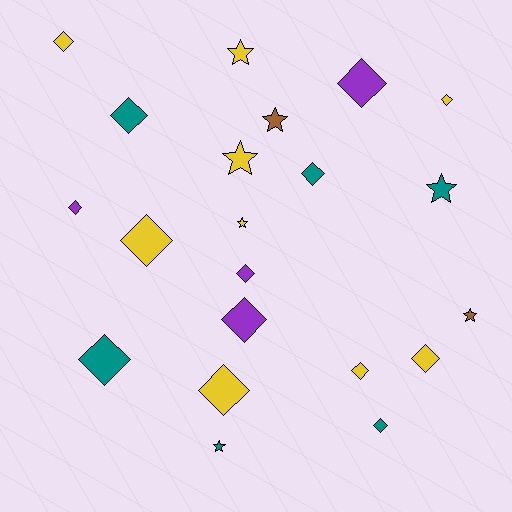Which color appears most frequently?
Yellow, with 9 objects.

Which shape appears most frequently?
Diamond, with 14 objects.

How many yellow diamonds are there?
There are 6 yellow diamonds.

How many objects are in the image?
There are 21 objects.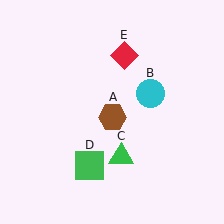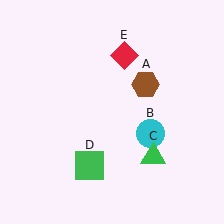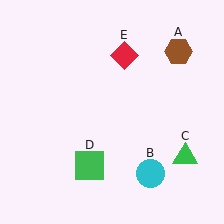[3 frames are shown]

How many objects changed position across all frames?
3 objects changed position: brown hexagon (object A), cyan circle (object B), green triangle (object C).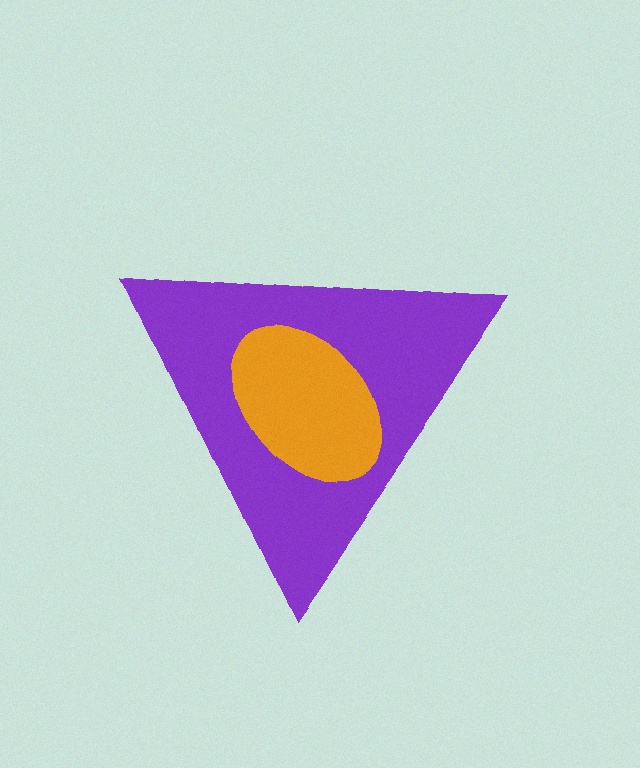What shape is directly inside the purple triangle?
The orange ellipse.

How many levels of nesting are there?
2.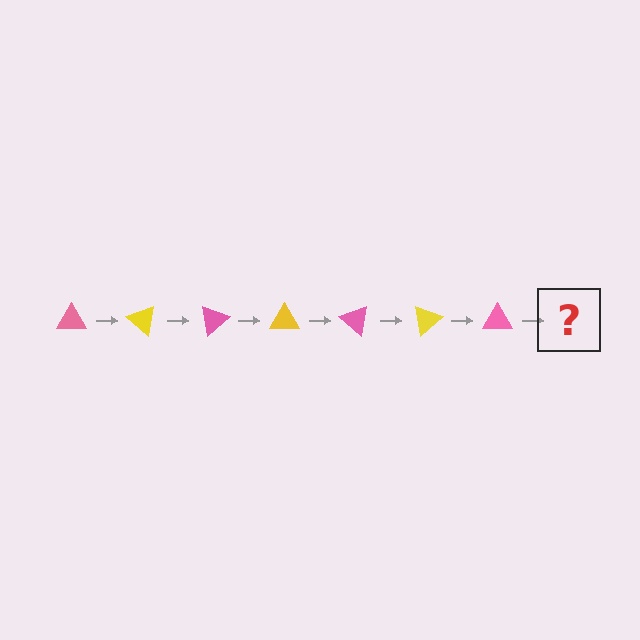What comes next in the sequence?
The next element should be a yellow triangle, rotated 280 degrees from the start.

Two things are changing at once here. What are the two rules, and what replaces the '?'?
The two rules are that it rotates 40 degrees each step and the color cycles through pink and yellow. The '?' should be a yellow triangle, rotated 280 degrees from the start.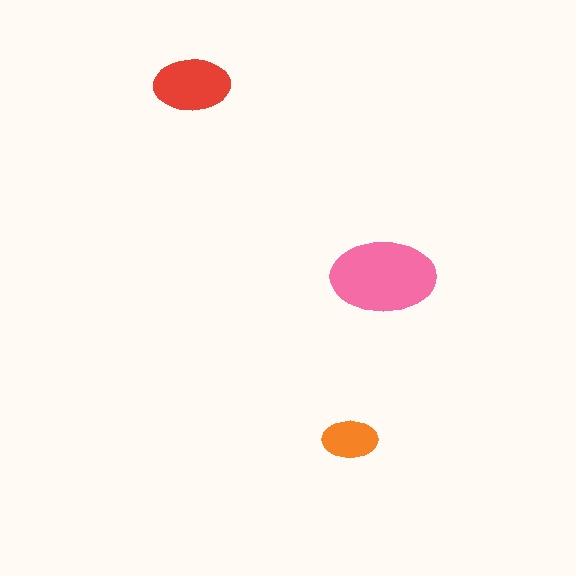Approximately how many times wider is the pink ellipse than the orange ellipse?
About 2 times wider.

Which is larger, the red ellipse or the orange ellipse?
The red one.